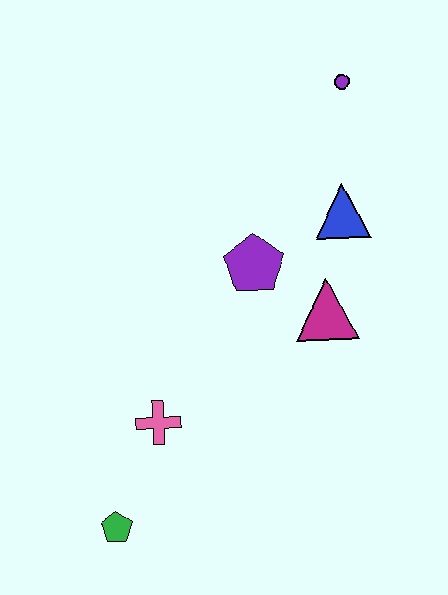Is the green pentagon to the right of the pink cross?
No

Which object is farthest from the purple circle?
The green pentagon is farthest from the purple circle.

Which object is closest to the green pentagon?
The pink cross is closest to the green pentagon.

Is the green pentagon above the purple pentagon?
No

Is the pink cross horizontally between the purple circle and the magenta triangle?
No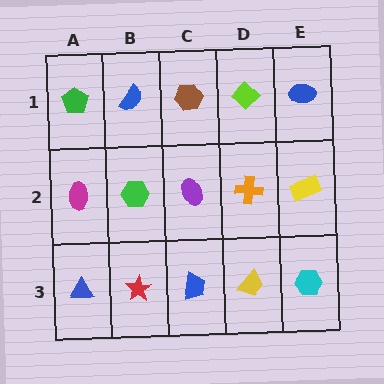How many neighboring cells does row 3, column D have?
3.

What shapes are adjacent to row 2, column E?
A blue ellipse (row 1, column E), a cyan hexagon (row 3, column E), an orange cross (row 2, column D).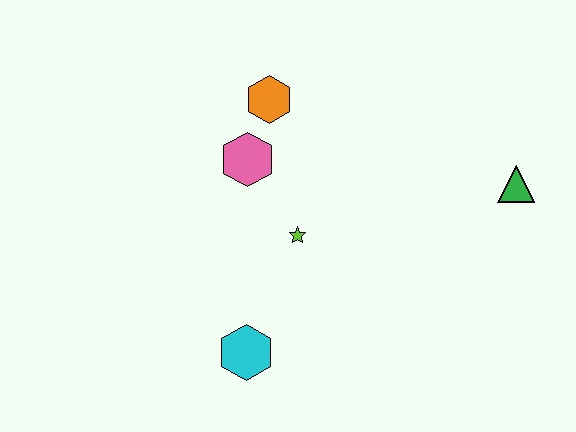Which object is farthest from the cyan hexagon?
The green triangle is farthest from the cyan hexagon.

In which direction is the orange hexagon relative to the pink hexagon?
The orange hexagon is above the pink hexagon.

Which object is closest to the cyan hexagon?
The lime star is closest to the cyan hexagon.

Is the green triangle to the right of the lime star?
Yes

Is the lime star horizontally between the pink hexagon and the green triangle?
Yes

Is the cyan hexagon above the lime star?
No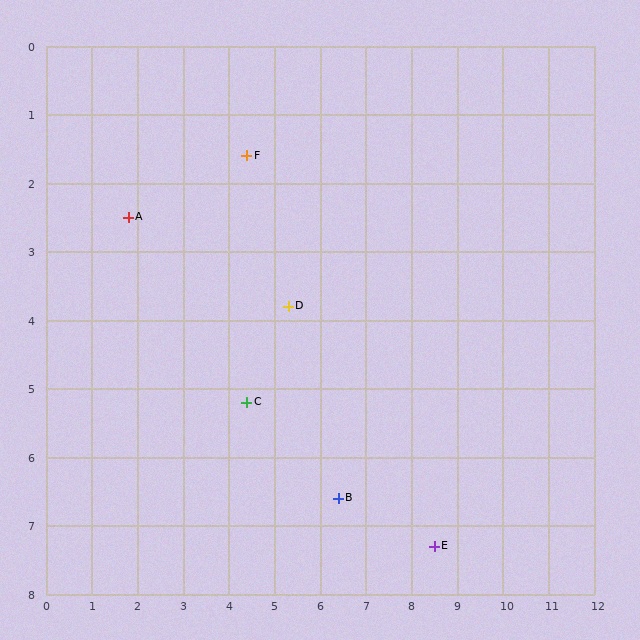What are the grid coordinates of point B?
Point B is at approximately (6.4, 6.6).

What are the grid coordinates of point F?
Point F is at approximately (4.4, 1.6).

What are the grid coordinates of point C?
Point C is at approximately (4.4, 5.2).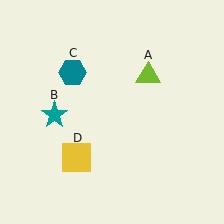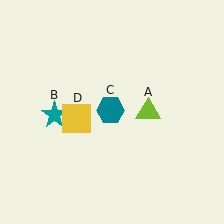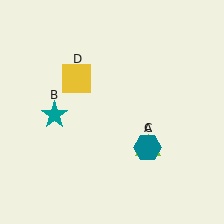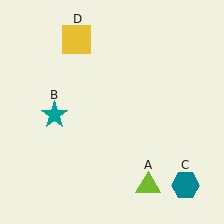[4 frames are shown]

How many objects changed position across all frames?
3 objects changed position: lime triangle (object A), teal hexagon (object C), yellow square (object D).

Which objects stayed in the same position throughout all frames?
Teal star (object B) remained stationary.